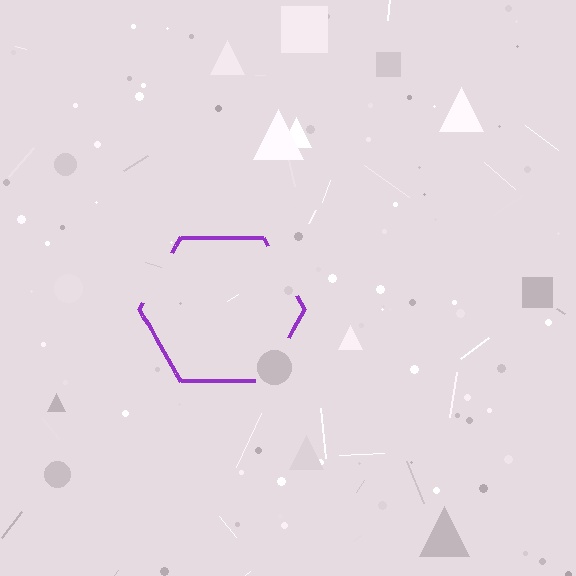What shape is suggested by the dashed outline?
The dashed outline suggests a hexagon.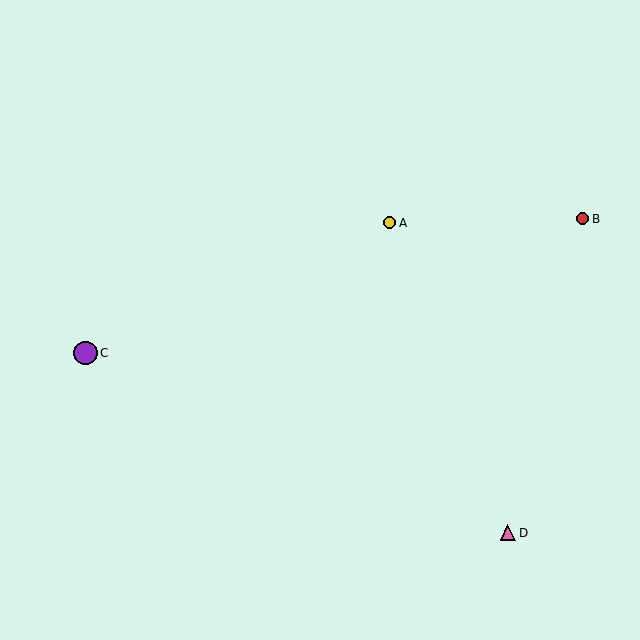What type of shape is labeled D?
Shape D is a pink triangle.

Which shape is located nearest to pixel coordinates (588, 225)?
The red circle (labeled B) at (583, 219) is nearest to that location.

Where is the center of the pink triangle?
The center of the pink triangle is at (508, 533).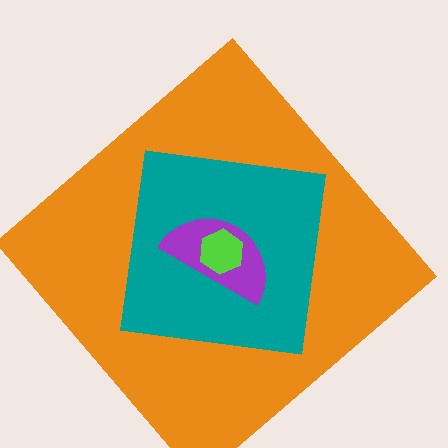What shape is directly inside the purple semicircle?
The lime hexagon.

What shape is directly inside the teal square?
The purple semicircle.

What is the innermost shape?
The lime hexagon.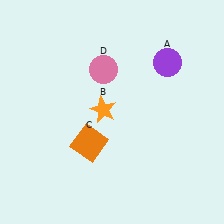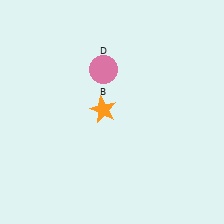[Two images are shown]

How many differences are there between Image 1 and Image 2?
There are 2 differences between the two images.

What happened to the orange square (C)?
The orange square (C) was removed in Image 2. It was in the bottom-left area of Image 1.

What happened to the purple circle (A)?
The purple circle (A) was removed in Image 2. It was in the top-right area of Image 1.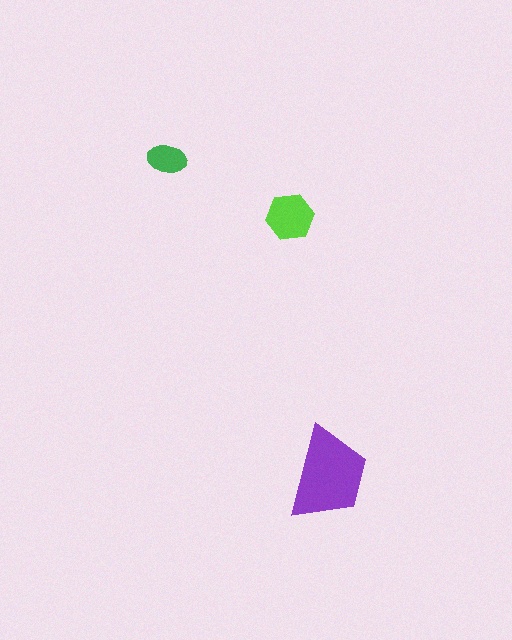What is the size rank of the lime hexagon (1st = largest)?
2nd.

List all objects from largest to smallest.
The purple trapezoid, the lime hexagon, the green ellipse.